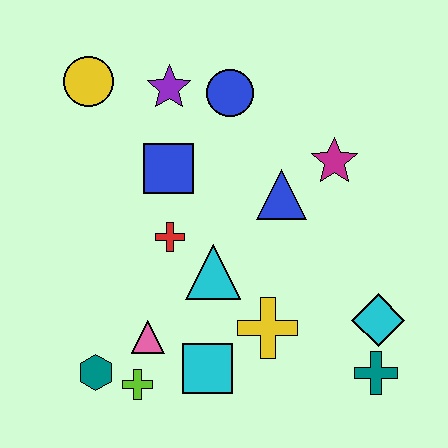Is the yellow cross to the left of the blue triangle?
Yes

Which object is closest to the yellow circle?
The purple star is closest to the yellow circle.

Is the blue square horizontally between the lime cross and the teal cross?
Yes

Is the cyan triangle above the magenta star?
No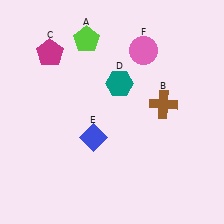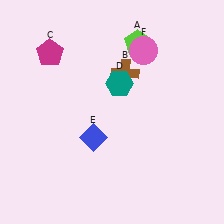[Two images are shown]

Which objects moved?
The objects that moved are: the lime pentagon (A), the brown cross (B).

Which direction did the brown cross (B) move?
The brown cross (B) moved left.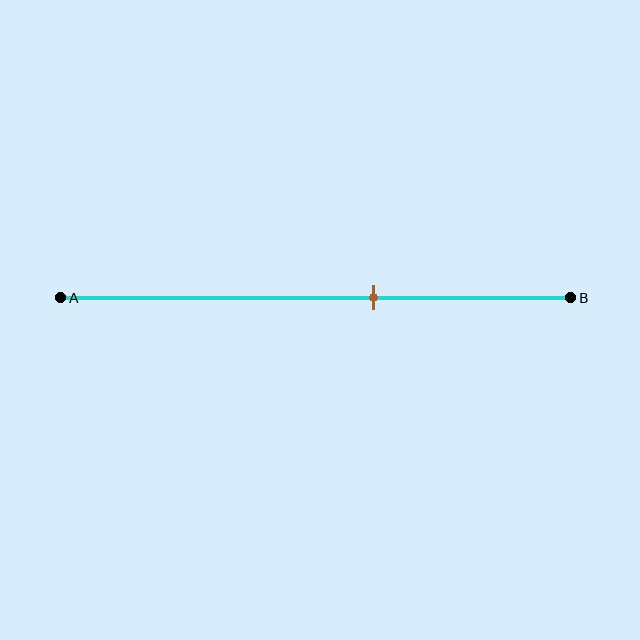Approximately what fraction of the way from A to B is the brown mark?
The brown mark is approximately 60% of the way from A to B.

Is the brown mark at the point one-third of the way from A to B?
No, the mark is at about 60% from A, not at the 33% one-third point.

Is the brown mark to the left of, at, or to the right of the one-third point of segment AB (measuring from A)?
The brown mark is to the right of the one-third point of segment AB.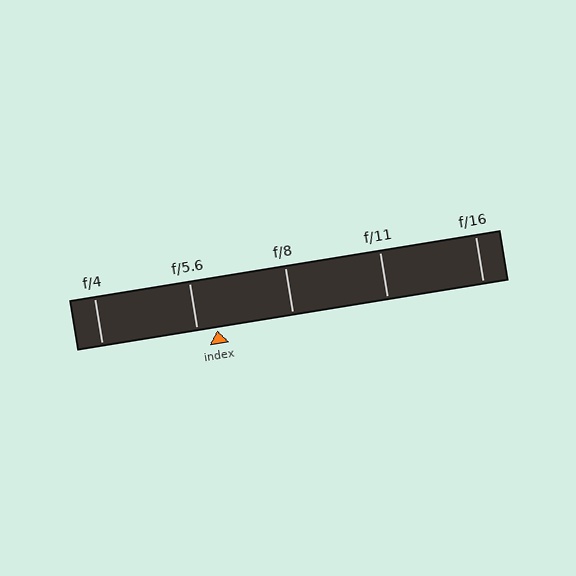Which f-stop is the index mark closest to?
The index mark is closest to f/5.6.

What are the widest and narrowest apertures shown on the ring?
The widest aperture shown is f/4 and the narrowest is f/16.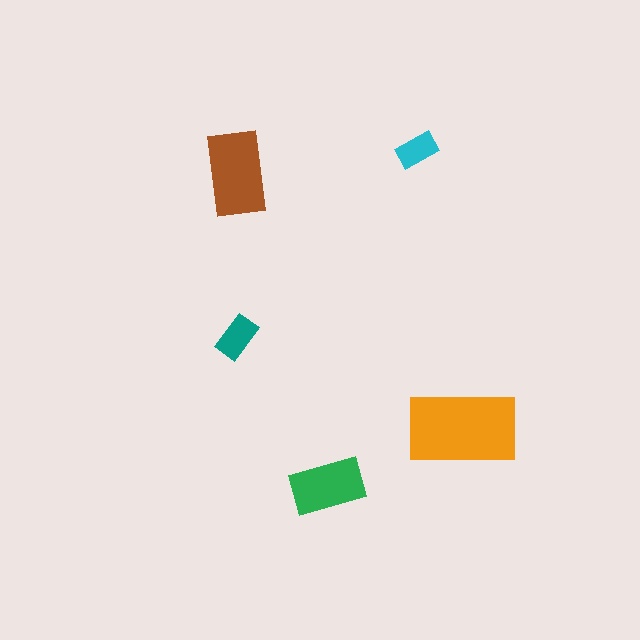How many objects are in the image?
There are 5 objects in the image.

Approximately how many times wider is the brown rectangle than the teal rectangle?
About 2 times wider.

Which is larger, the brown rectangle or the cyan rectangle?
The brown one.